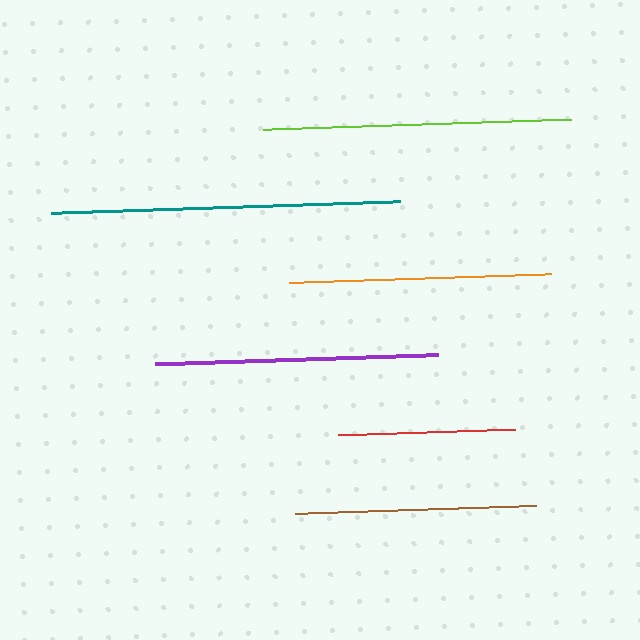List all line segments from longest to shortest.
From longest to shortest: teal, lime, purple, orange, brown, red.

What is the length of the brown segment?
The brown segment is approximately 241 pixels long.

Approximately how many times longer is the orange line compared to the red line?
The orange line is approximately 1.5 times the length of the red line.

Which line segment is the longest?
The teal line is the longest at approximately 349 pixels.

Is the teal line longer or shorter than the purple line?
The teal line is longer than the purple line.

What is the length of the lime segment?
The lime segment is approximately 309 pixels long.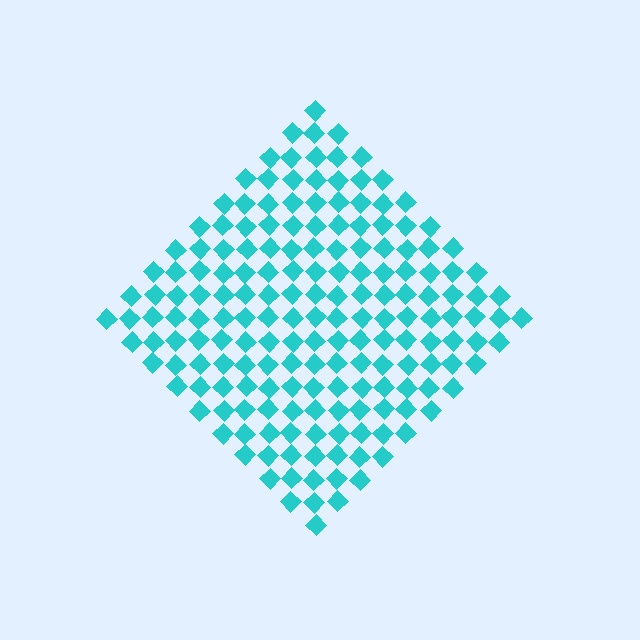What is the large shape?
The large shape is a diamond.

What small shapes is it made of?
It is made of small diamonds.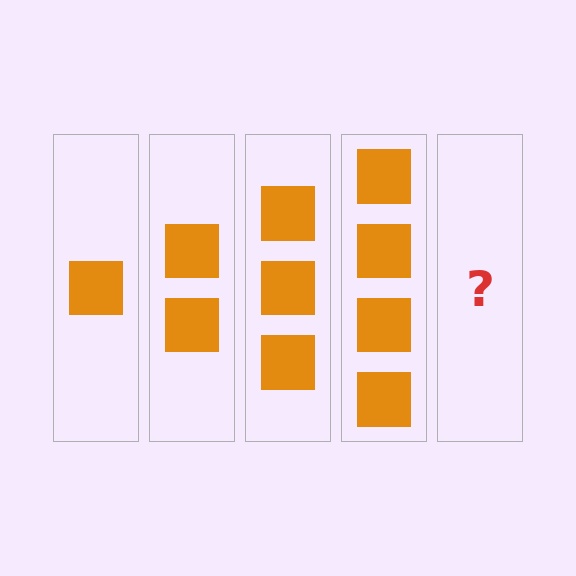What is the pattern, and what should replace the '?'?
The pattern is that each step adds one more square. The '?' should be 5 squares.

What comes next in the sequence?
The next element should be 5 squares.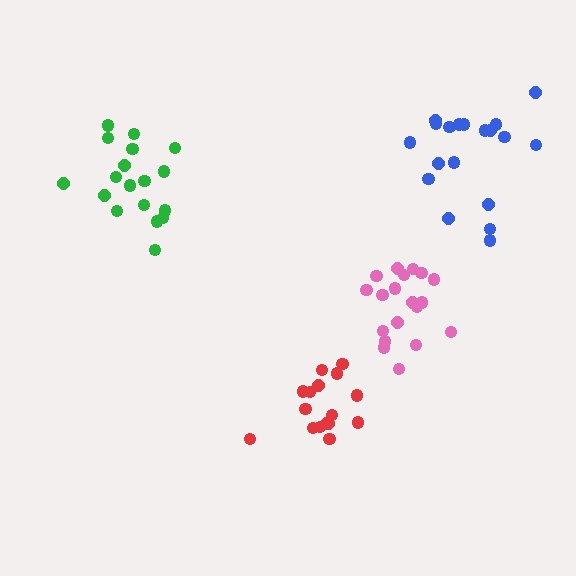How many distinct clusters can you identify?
There are 4 distinct clusters.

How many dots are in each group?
Group 1: 20 dots, Group 2: 16 dots, Group 3: 19 dots, Group 4: 18 dots (73 total).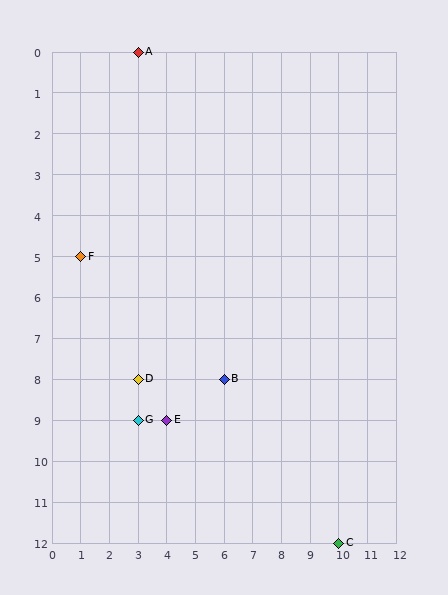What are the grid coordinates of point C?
Point C is at grid coordinates (10, 12).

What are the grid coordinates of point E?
Point E is at grid coordinates (4, 9).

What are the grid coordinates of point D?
Point D is at grid coordinates (3, 8).